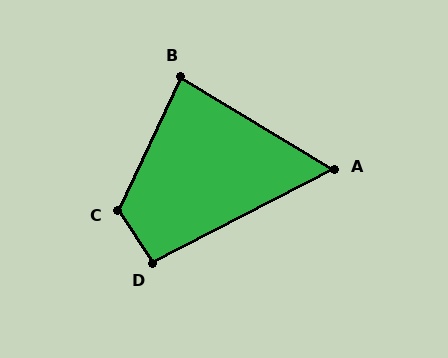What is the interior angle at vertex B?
Approximately 84 degrees (acute).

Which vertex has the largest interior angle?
C, at approximately 122 degrees.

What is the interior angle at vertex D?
Approximately 96 degrees (obtuse).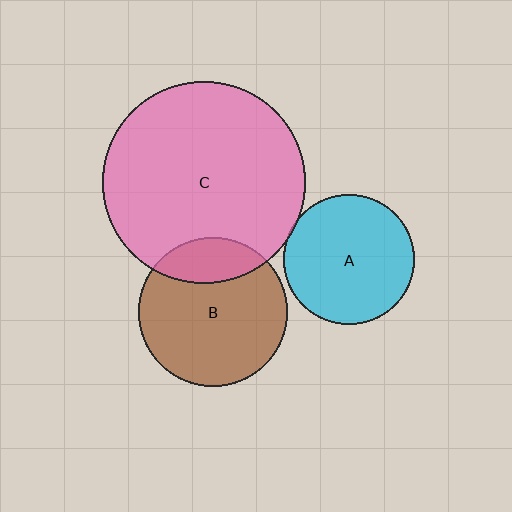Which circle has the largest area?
Circle C (pink).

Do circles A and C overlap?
Yes.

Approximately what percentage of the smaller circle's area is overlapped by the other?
Approximately 5%.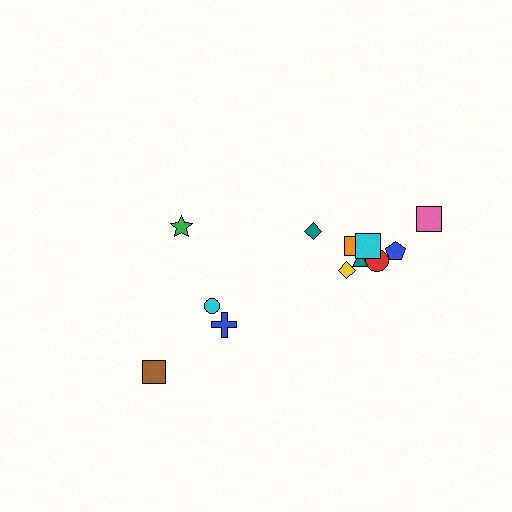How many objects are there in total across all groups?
There are 12 objects.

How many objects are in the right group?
There are 8 objects.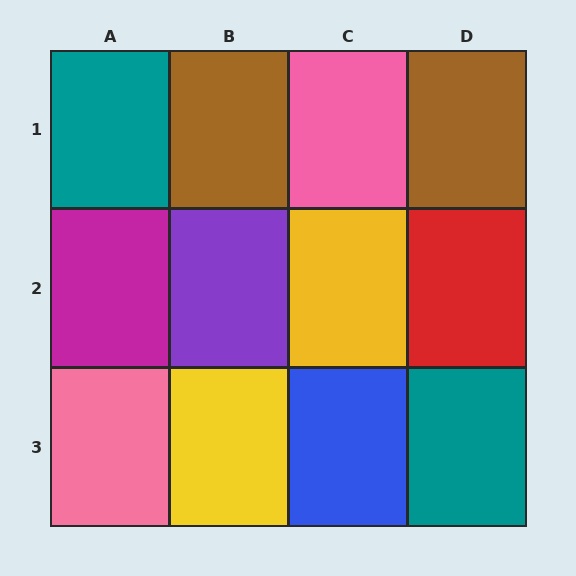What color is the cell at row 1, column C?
Pink.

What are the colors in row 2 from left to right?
Magenta, purple, yellow, red.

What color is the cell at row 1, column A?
Teal.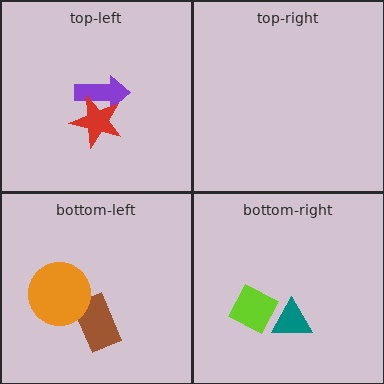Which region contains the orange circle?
The bottom-left region.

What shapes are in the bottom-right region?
The teal triangle, the lime diamond.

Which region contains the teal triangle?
The bottom-right region.